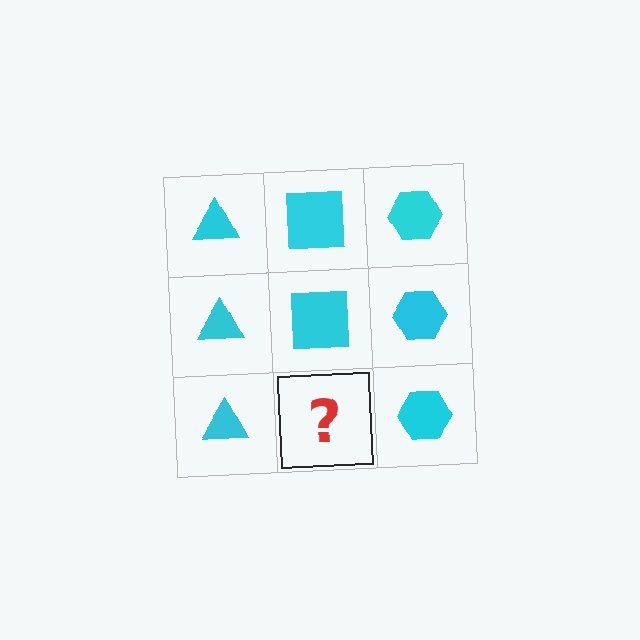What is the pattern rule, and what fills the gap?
The rule is that each column has a consistent shape. The gap should be filled with a cyan square.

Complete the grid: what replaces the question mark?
The question mark should be replaced with a cyan square.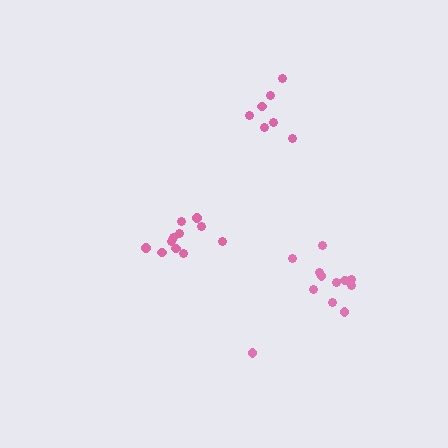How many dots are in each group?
Group 1: 11 dots, Group 2: 7 dots, Group 3: 12 dots (30 total).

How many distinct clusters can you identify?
There are 3 distinct clusters.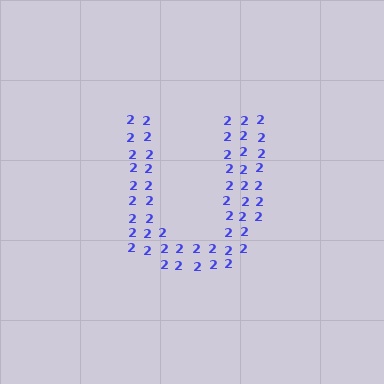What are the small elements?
The small elements are digit 2's.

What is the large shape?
The large shape is the letter U.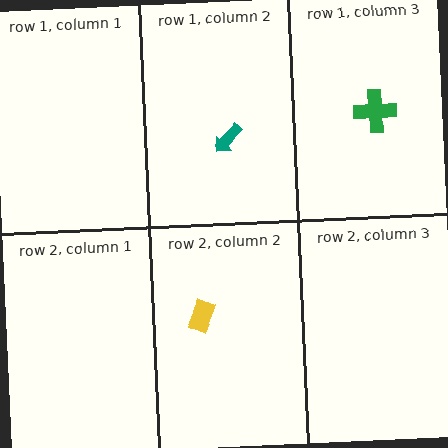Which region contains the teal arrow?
The row 1, column 2 region.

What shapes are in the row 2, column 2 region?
The yellow rectangle.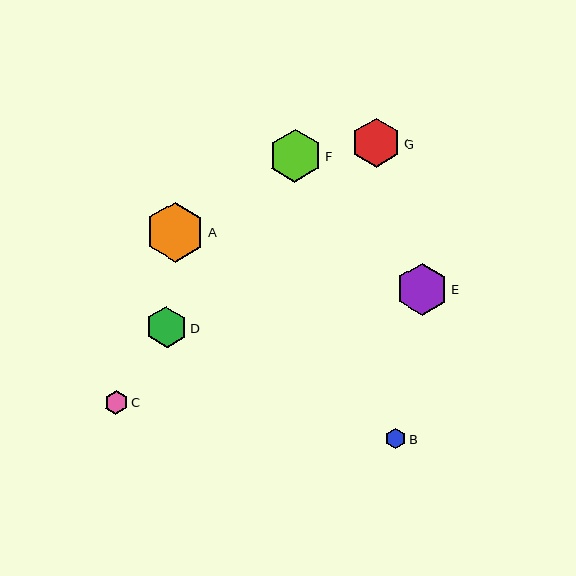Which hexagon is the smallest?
Hexagon B is the smallest with a size of approximately 20 pixels.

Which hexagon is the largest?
Hexagon A is the largest with a size of approximately 60 pixels.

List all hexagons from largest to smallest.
From largest to smallest: A, F, E, G, D, C, B.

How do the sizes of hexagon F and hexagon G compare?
Hexagon F and hexagon G are approximately the same size.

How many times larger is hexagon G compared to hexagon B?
Hexagon G is approximately 2.4 times the size of hexagon B.